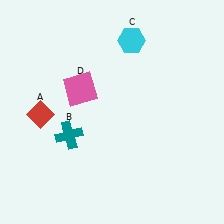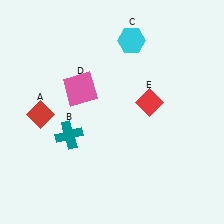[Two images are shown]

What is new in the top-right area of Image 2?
A red diamond (E) was added in the top-right area of Image 2.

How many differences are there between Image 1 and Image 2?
There is 1 difference between the two images.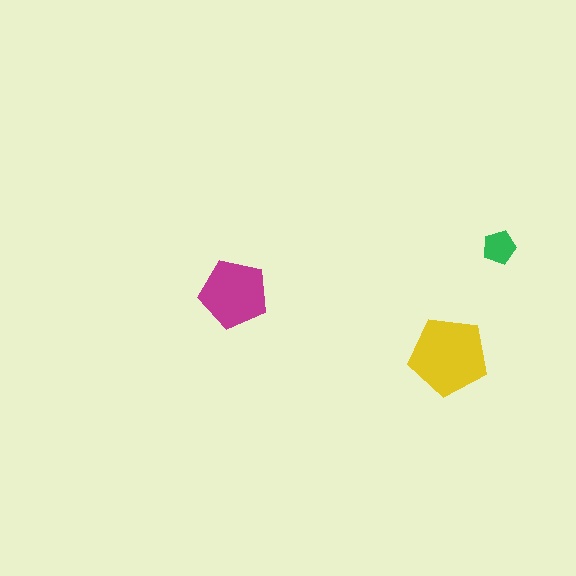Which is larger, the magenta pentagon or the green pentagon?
The magenta one.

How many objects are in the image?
There are 3 objects in the image.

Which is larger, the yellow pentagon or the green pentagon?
The yellow one.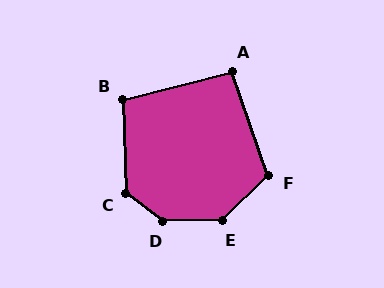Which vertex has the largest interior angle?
D, at approximately 142 degrees.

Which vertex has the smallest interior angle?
A, at approximately 95 degrees.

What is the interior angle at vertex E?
Approximately 136 degrees (obtuse).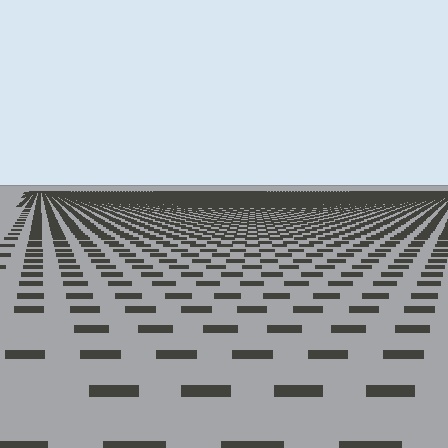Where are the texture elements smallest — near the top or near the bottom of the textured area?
Near the top.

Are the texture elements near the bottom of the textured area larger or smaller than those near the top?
Larger. Near the bottom, elements are closer to the viewer and appear at a bigger on-screen size.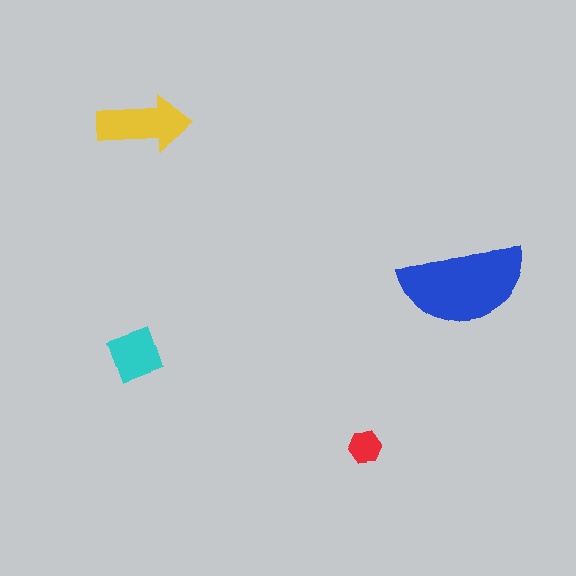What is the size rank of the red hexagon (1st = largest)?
4th.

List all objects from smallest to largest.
The red hexagon, the cyan diamond, the yellow arrow, the blue semicircle.